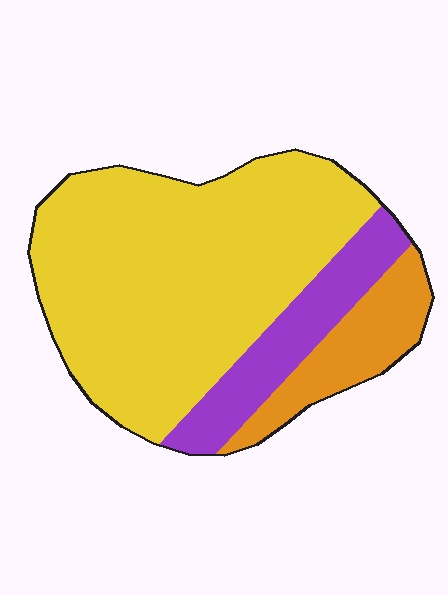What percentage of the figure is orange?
Orange covers roughly 15% of the figure.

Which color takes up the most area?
Yellow, at roughly 70%.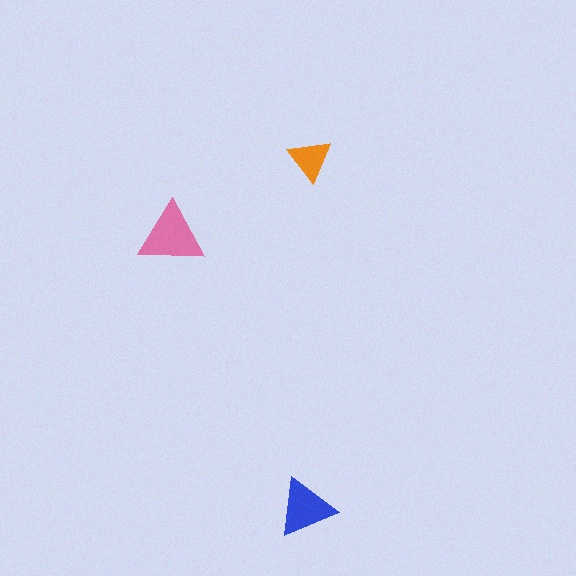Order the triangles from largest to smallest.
the pink one, the blue one, the orange one.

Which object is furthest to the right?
The orange triangle is rightmost.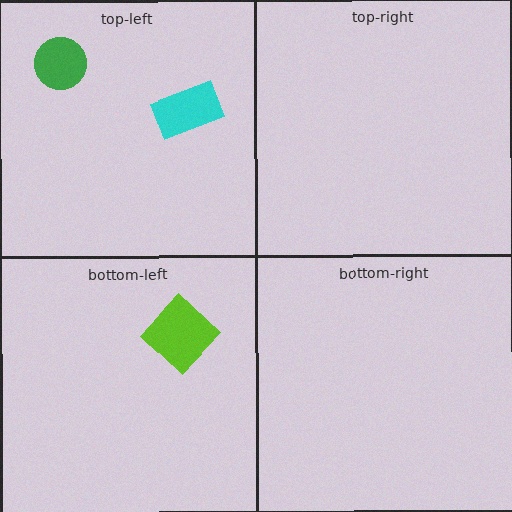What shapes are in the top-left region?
The green circle, the cyan rectangle.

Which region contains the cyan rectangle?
The top-left region.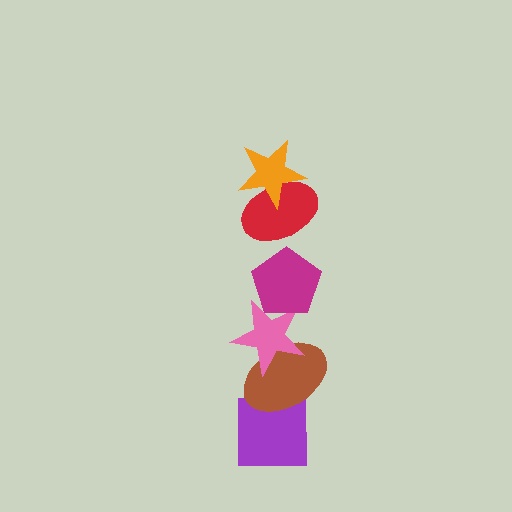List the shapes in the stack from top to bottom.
From top to bottom: the orange star, the red ellipse, the magenta pentagon, the pink star, the brown ellipse, the purple square.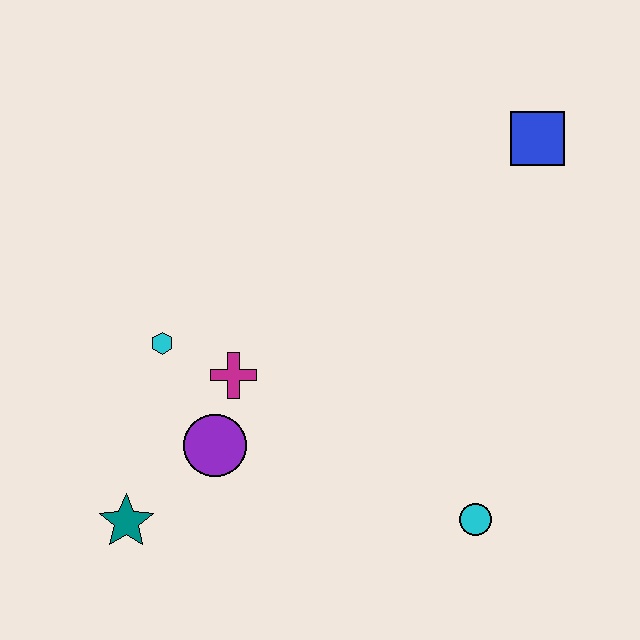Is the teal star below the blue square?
Yes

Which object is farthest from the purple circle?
The blue square is farthest from the purple circle.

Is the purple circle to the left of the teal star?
No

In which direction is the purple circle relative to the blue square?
The purple circle is to the left of the blue square.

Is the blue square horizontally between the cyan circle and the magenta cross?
No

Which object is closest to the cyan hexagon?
The magenta cross is closest to the cyan hexagon.